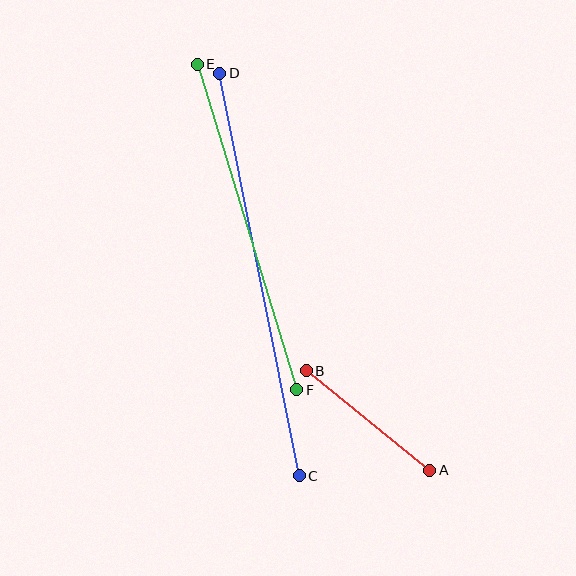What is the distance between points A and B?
The distance is approximately 159 pixels.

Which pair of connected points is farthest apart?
Points C and D are farthest apart.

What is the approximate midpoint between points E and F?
The midpoint is at approximately (247, 227) pixels.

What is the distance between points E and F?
The distance is approximately 340 pixels.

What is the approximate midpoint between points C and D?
The midpoint is at approximately (259, 274) pixels.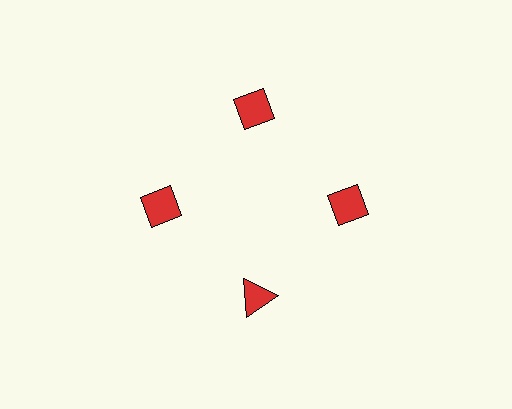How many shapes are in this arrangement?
There are 4 shapes arranged in a ring pattern.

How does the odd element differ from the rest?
It has a different shape: triangle instead of diamond.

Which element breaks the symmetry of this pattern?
The red triangle at roughly the 6 o'clock position breaks the symmetry. All other shapes are red diamonds.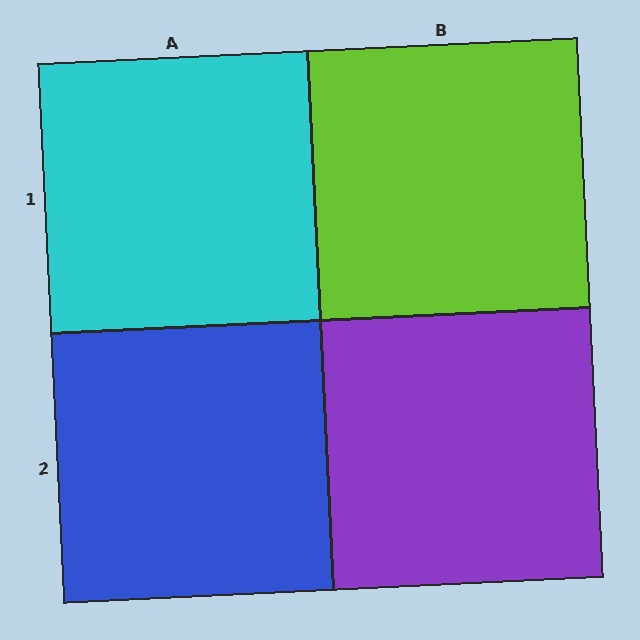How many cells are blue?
1 cell is blue.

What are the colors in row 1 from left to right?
Cyan, lime.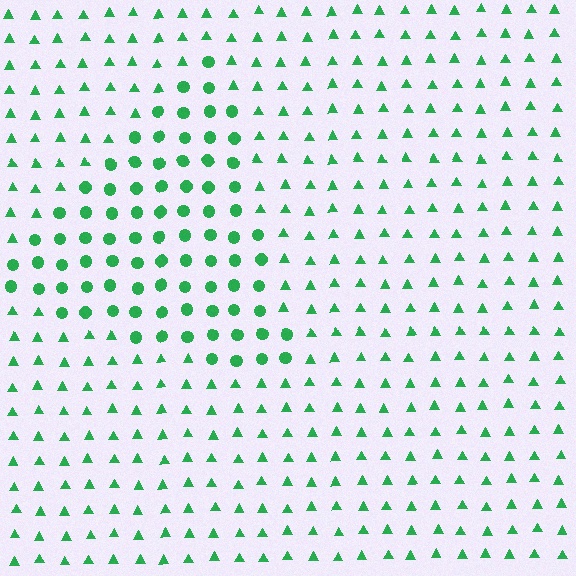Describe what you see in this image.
The image is filled with small green elements arranged in a uniform grid. A triangle-shaped region contains circles, while the surrounding area contains triangles. The boundary is defined purely by the change in element shape.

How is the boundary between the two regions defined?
The boundary is defined by a change in element shape: circles inside vs. triangles outside. All elements share the same color and spacing.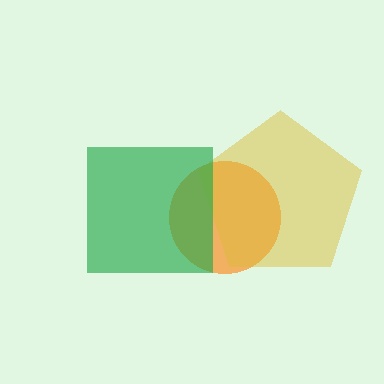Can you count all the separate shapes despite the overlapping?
Yes, there are 3 separate shapes.